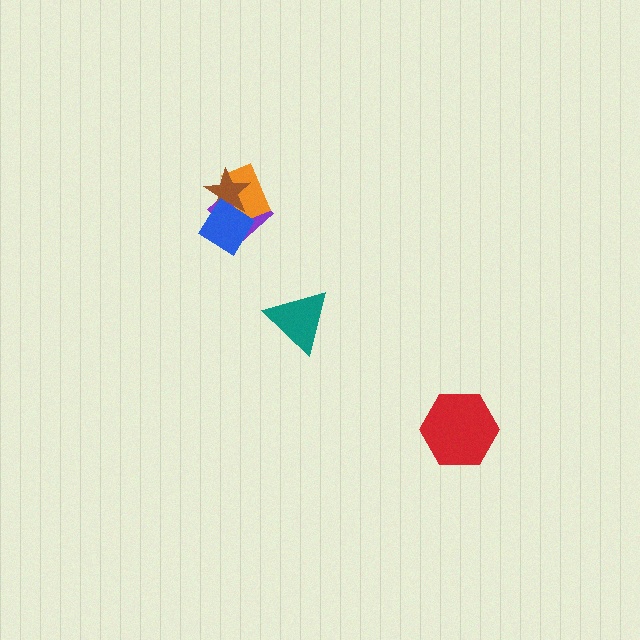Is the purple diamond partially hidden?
Yes, it is partially covered by another shape.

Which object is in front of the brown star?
The blue diamond is in front of the brown star.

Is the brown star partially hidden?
Yes, it is partially covered by another shape.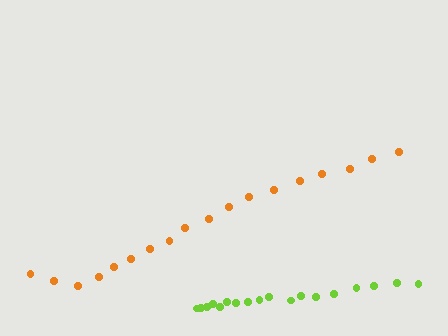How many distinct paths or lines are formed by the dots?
There are 2 distinct paths.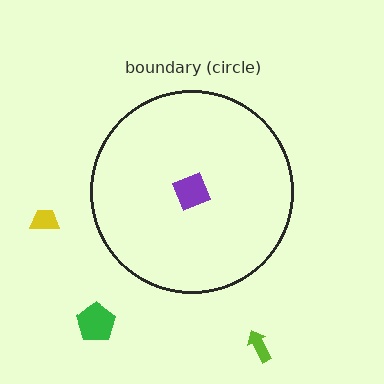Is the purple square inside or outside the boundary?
Inside.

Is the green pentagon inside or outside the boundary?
Outside.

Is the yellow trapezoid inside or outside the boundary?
Outside.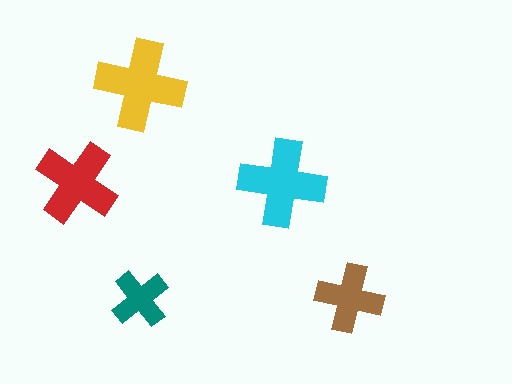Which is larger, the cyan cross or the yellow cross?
The yellow one.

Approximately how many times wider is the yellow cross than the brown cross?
About 1.5 times wider.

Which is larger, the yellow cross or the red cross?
The yellow one.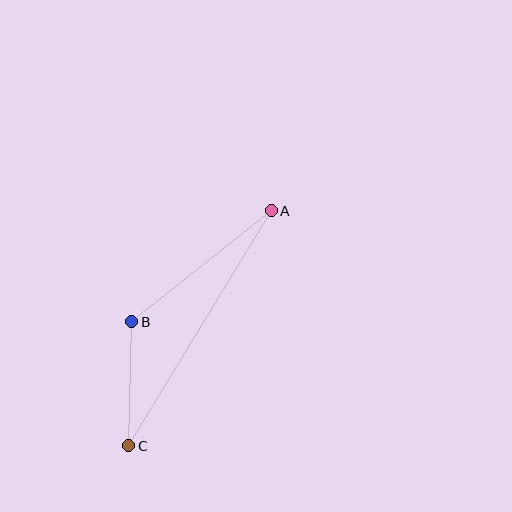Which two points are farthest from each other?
Points A and C are farthest from each other.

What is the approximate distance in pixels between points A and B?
The distance between A and B is approximately 178 pixels.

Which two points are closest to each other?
Points B and C are closest to each other.